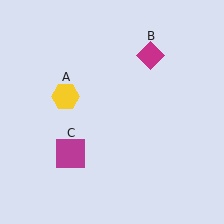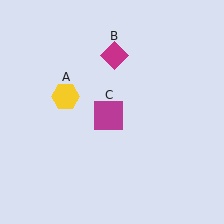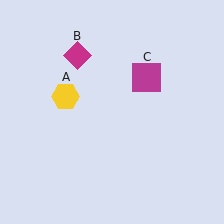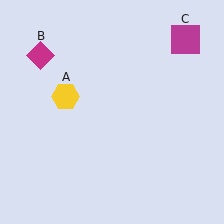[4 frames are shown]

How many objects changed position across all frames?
2 objects changed position: magenta diamond (object B), magenta square (object C).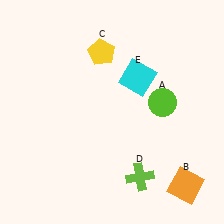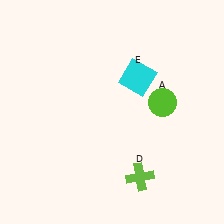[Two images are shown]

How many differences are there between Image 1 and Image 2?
There are 2 differences between the two images.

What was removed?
The yellow pentagon (C), the orange square (B) were removed in Image 2.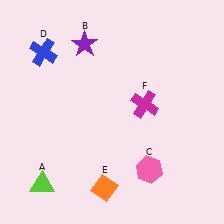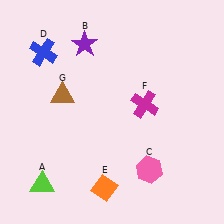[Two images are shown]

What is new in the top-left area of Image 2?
A brown triangle (G) was added in the top-left area of Image 2.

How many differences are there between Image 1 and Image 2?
There is 1 difference between the two images.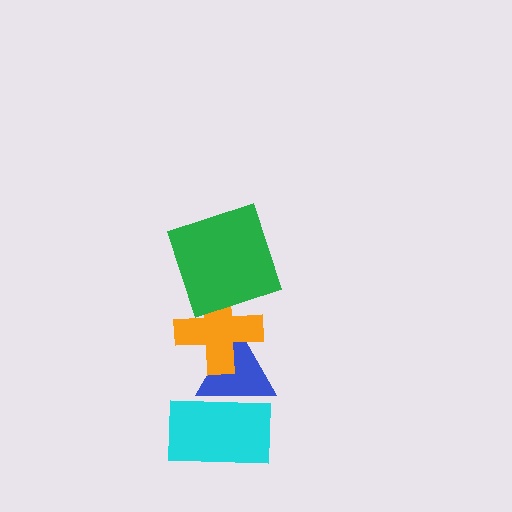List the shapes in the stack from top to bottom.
From top to bottom: the green square, the orange cross, the blue triangle, the cyan rectangle.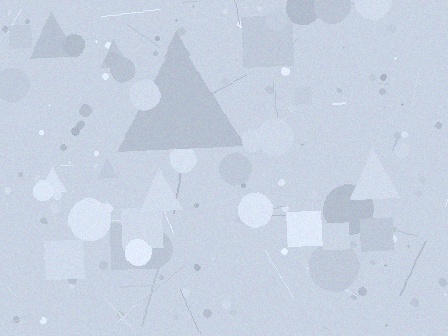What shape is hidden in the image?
A triangle is hidden in the image.